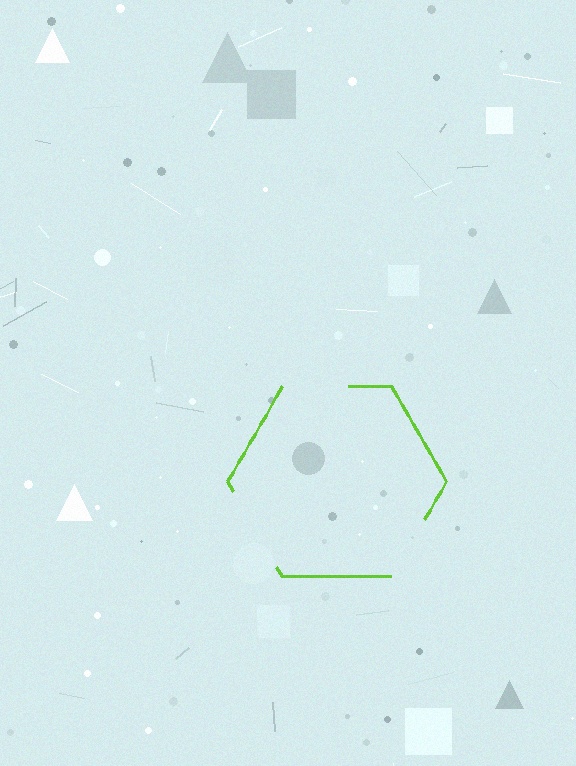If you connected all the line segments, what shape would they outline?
They would outline a hexagon.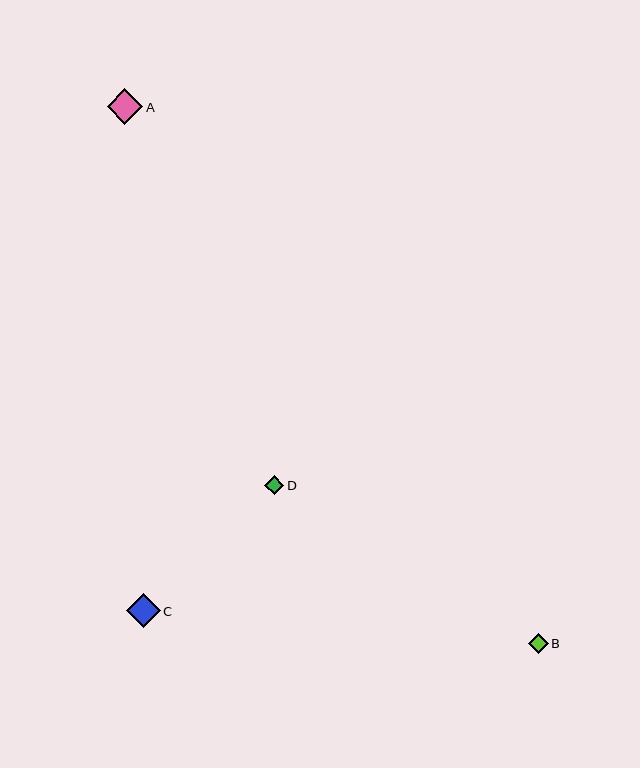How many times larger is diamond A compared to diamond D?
Diamond A is approximately 1.8 times the size of diamond D.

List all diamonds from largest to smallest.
From largest to smallest: A, C, B, D.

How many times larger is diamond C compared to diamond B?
Diamond C is approximately 1.7 times the size of diamond B.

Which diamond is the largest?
Diamond A is the largest with a size of approximately 36 pixels.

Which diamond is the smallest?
Diamond D is the smallest with a size of approximately 20 pixels.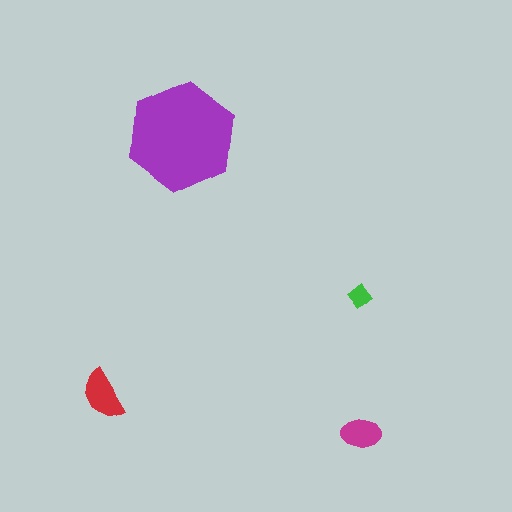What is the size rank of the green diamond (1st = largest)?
4th.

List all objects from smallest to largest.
The green diamond, the magenta ellipse, the red semicircle, the purple hexagon.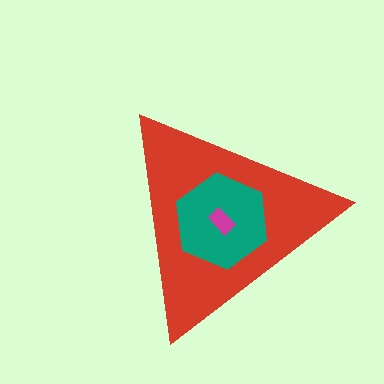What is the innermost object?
The magenta rectangle.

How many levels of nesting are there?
3.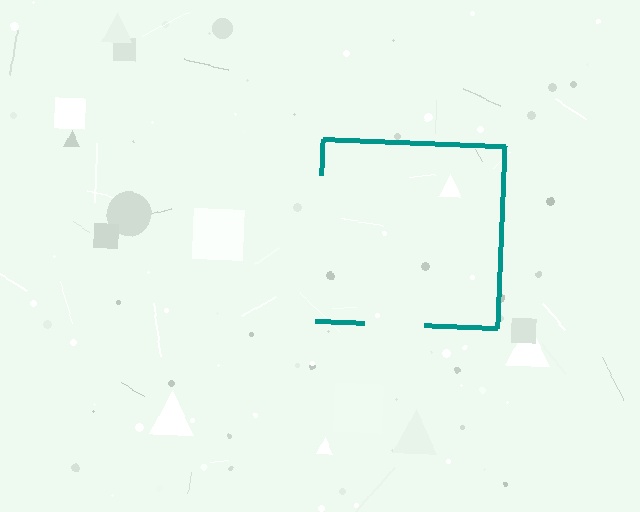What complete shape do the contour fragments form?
The contour fragments form a square.